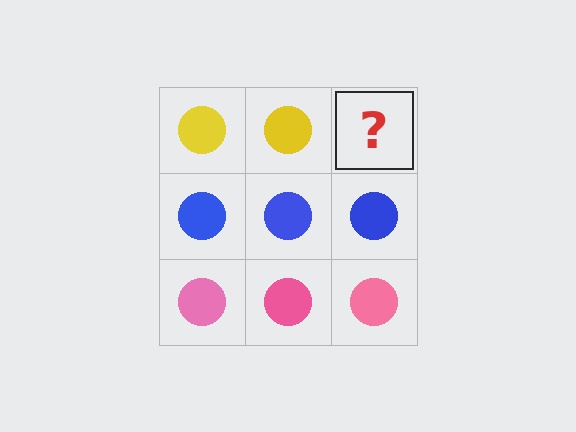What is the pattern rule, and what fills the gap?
The rule is that each row has a consistent color. The gap should be filled with a yellow circle.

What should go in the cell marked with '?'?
The missing cell should contain a yellow circle.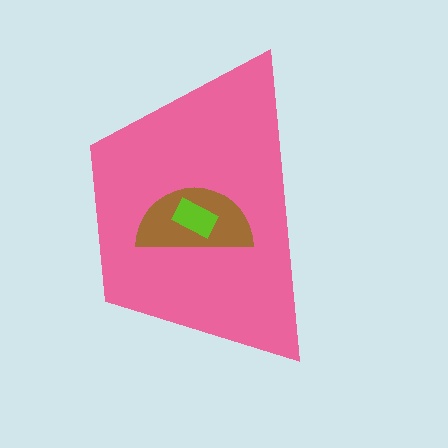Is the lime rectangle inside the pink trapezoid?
Yes.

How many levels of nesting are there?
3.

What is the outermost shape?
The pink trapezoid.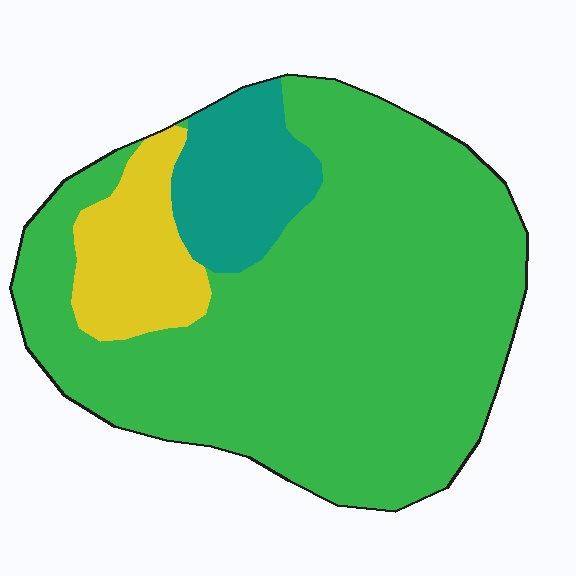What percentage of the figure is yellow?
Yellow takes up about one eighth (1/8) of the figure.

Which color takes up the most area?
Green, at roughly 75%.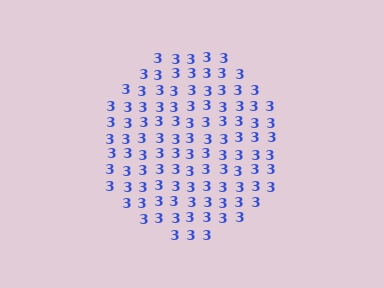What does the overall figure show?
The overall figure shows a circle.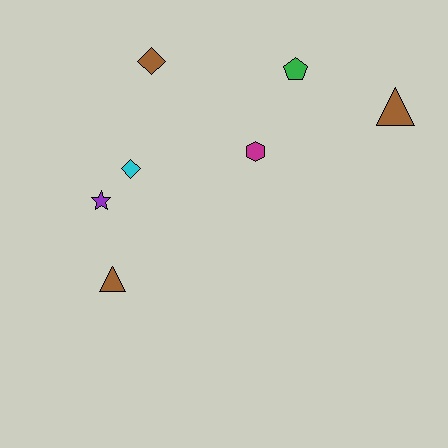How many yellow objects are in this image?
There are no yellow objects.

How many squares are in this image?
There are no squares.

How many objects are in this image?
There are 7 objects.